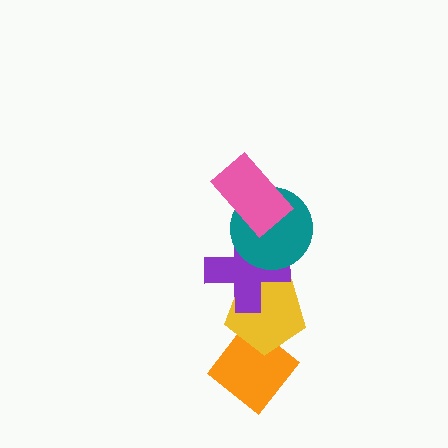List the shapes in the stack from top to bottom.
From top to bottom: the pink rectangle, the teal circle, the purple cross, the yellow pentagon, the orange diamond.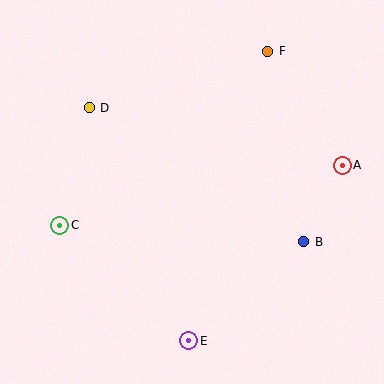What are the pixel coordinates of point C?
Point C is at (60, 225).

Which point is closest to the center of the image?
Point B at (304, 242) is closest to the center.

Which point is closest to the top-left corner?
Point D is closest to the top-left corner.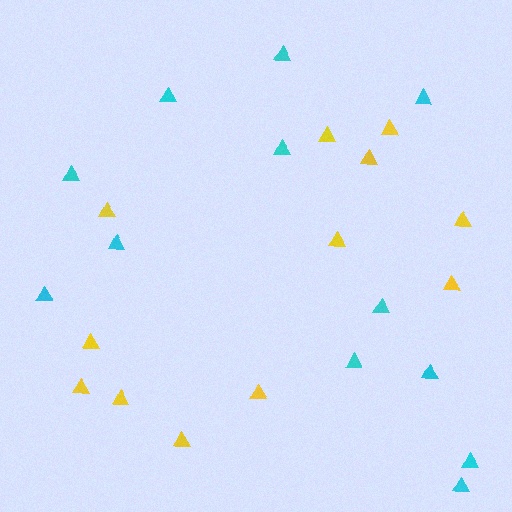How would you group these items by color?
There are 2 groups: one group of cyan triangles (12) and one group of yellow triangles (12).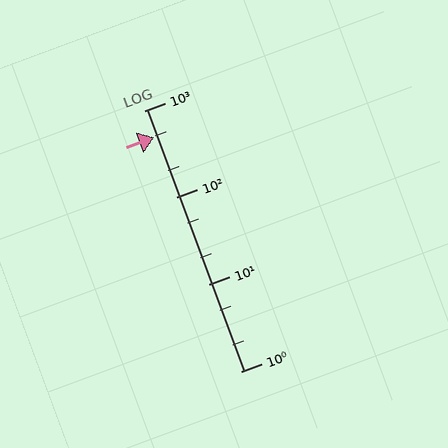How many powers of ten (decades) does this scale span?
The scale spans 3 decades, from 1 to 1000.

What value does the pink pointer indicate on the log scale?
The pointer indicates approximately 490.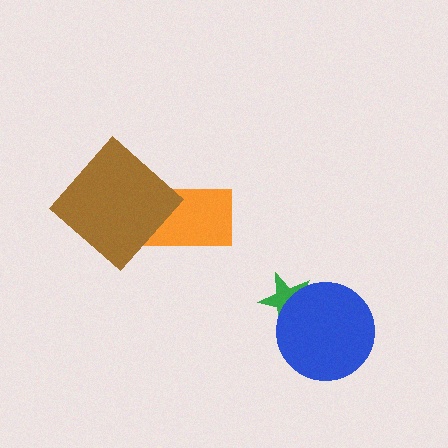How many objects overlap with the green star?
1 object overlaps with the green star.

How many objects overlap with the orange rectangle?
1 object overlaps with the orange rectangle.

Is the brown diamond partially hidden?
No, no other shape covers it.